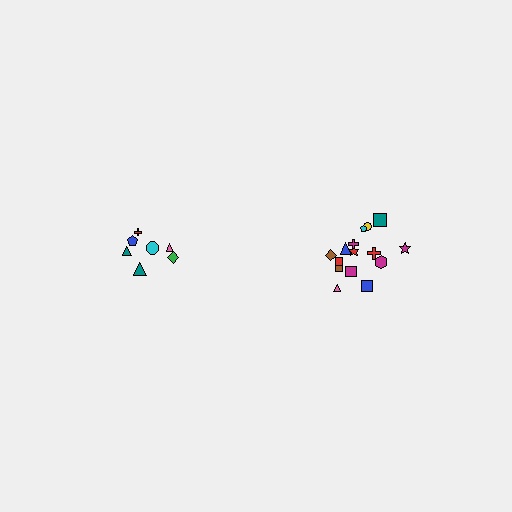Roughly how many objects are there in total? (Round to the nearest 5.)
Roughly 20 objects in total.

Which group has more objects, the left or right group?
The right group.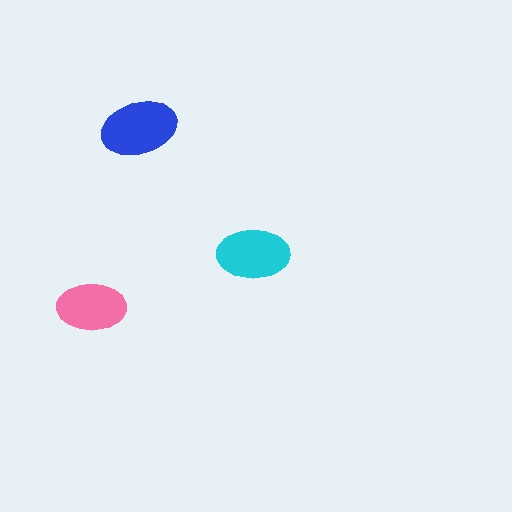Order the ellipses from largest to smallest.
the blue one, the cyan one, the pink one.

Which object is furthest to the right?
The cyan ellipse is rightmost.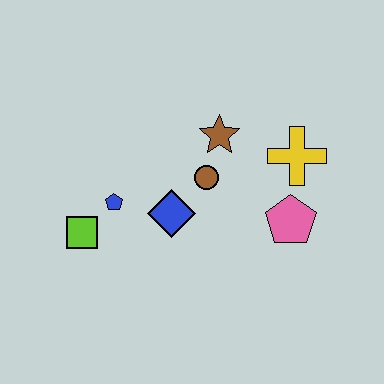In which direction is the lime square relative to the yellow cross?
The lime square is to the left of the yellow cross.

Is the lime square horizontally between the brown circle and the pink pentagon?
No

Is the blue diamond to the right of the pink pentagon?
No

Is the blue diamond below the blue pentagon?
Yes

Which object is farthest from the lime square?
The yellow cross is farthest from the lime square.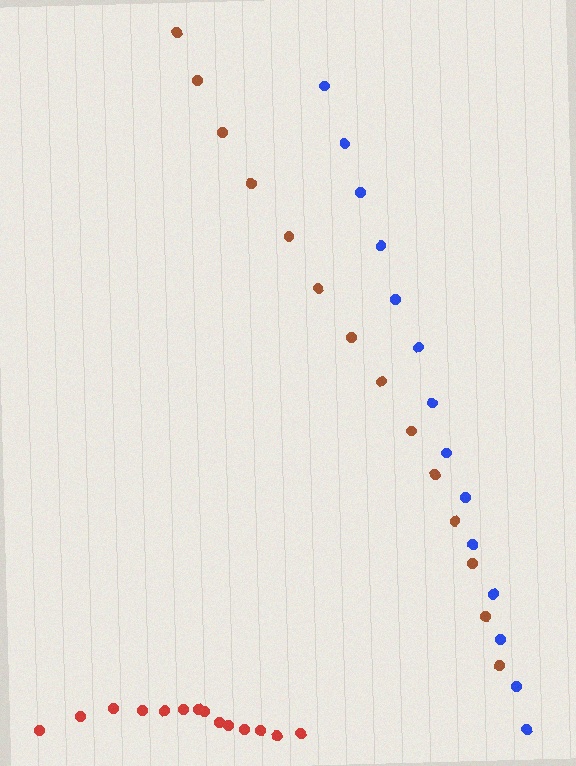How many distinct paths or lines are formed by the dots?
There are 3 distinct paths.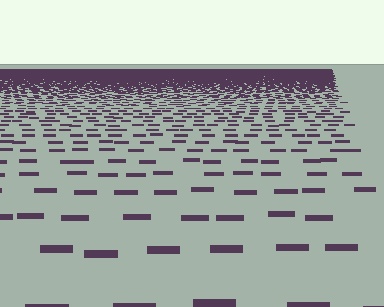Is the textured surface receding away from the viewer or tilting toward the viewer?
The surface is receding away from the viewer. Texture elements get smaller and denser toward the top.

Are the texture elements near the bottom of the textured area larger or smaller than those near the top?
Larger. Near the bottom, elements are closer to the viewer and appear at a bigger on-screen size.